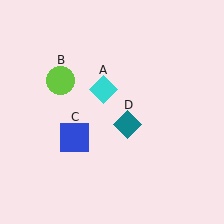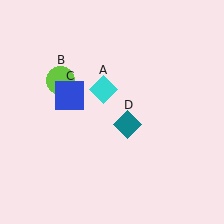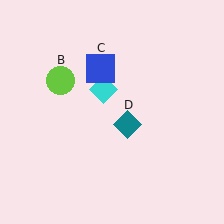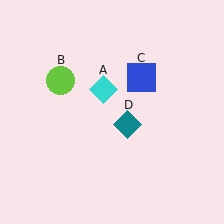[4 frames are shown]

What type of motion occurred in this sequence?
The blue square (object C) rotated clockwise around the center of the scene.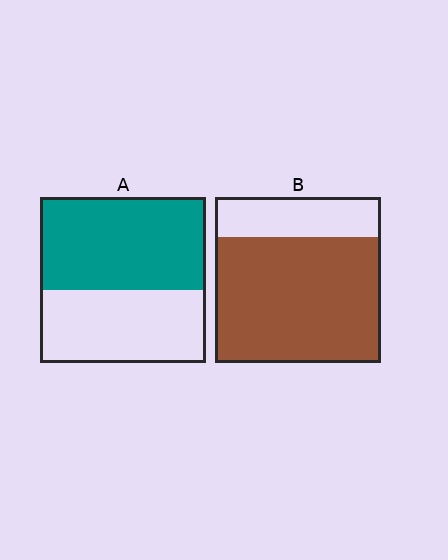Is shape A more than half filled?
Yes.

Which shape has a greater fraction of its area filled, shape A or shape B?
Shape B.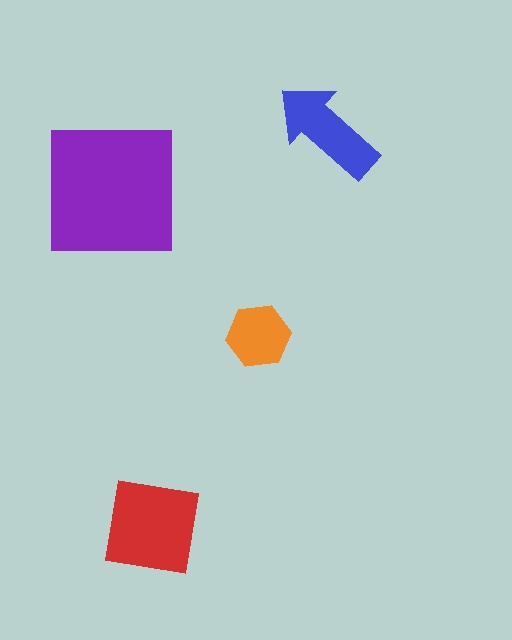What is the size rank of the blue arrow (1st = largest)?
3rd.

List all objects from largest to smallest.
The purple square, the red square, the blue arrow, the orange hexagon.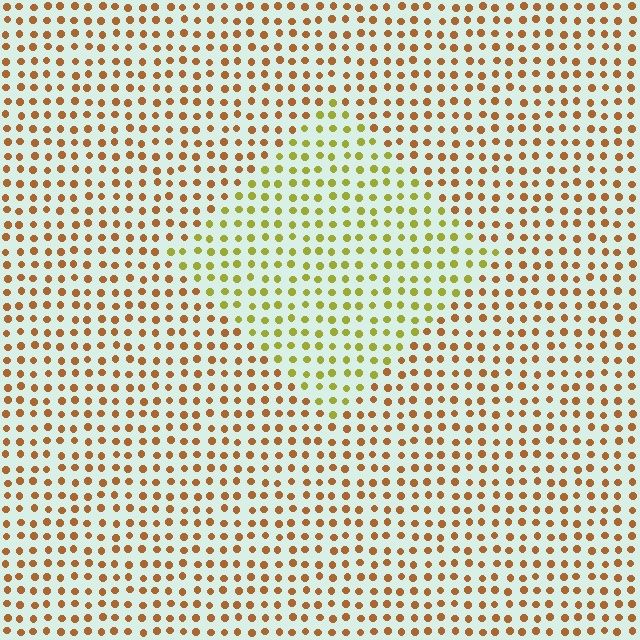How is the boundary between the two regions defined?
The boundary is defined purely by a slight shift in hue (about 41 degrees). Spacing, size, and orientation are identical on both sides.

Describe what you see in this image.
The image is filled with small brown elements in a uniform arrangement. A diamond-shaped region is visible where the elements are tinted to a slightly different hue, forming a subtle color boundary.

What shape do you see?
I see a diamond.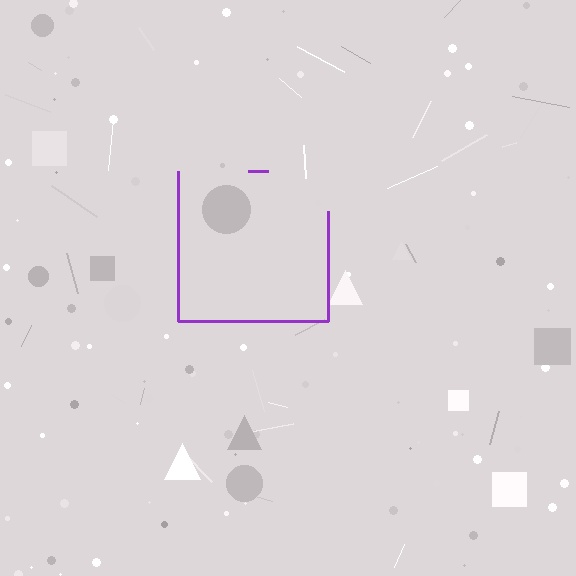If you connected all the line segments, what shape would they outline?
They would outline a square.